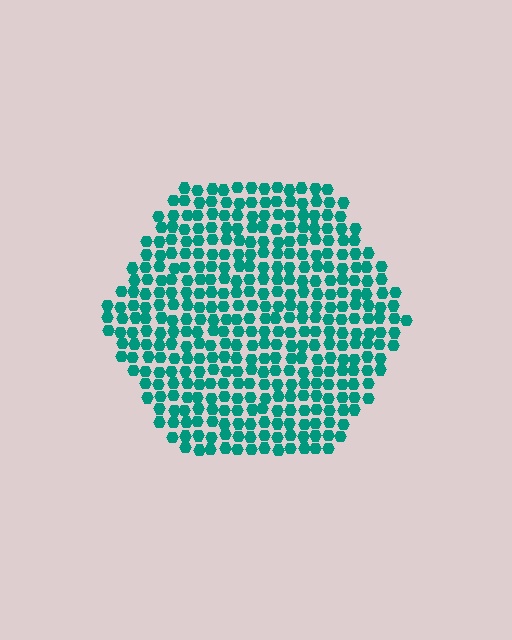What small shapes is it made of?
It is made of small hexagons.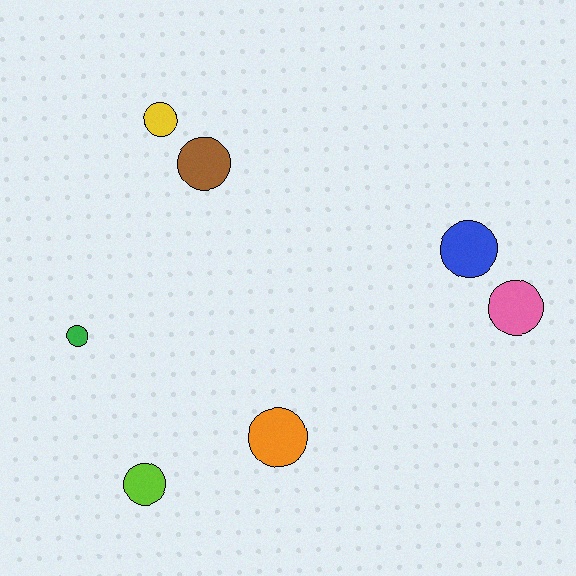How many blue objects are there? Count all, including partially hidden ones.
There is 1 blue object.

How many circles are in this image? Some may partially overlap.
There are 7 circles.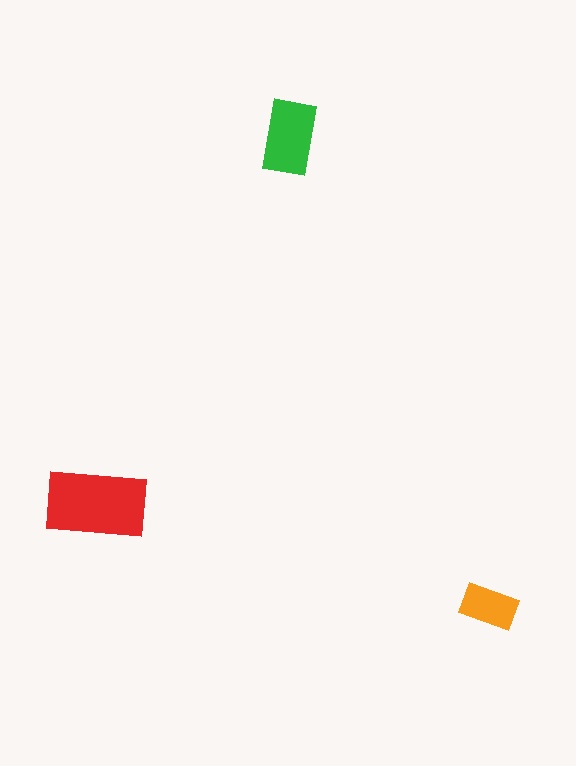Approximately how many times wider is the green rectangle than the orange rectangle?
About 1.5 times wider.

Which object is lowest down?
The orange rectangle is bottommost.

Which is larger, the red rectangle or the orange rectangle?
The red one.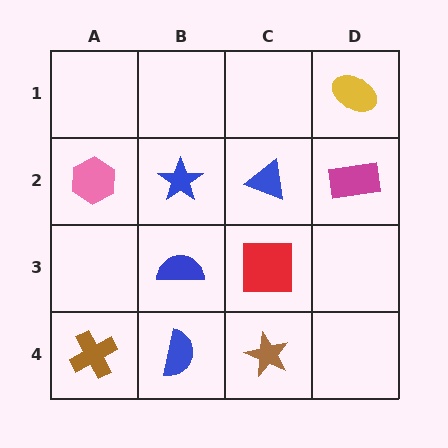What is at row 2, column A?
A pink hexagon.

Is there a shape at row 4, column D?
No, that cell is empty.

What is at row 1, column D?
A yellow ellipse.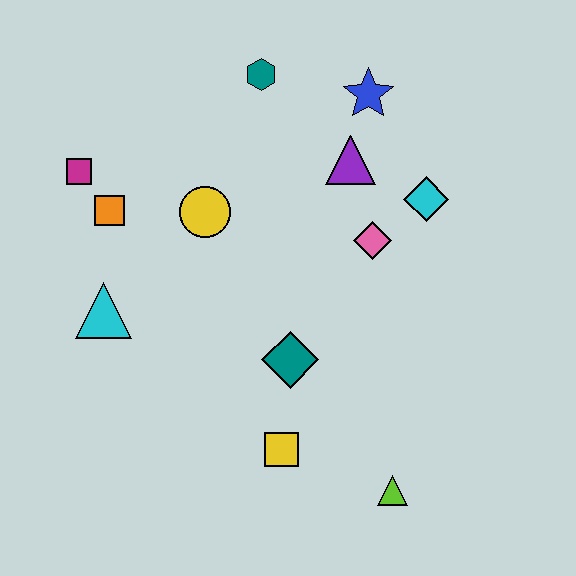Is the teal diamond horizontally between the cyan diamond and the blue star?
No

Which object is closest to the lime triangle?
The yellow square is closest to the lime triangle.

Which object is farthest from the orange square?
The lime triangle is farthest from the orange square.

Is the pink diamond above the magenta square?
No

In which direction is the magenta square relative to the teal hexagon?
The magenta square is to the left of the teal hexagon.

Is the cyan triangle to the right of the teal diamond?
No